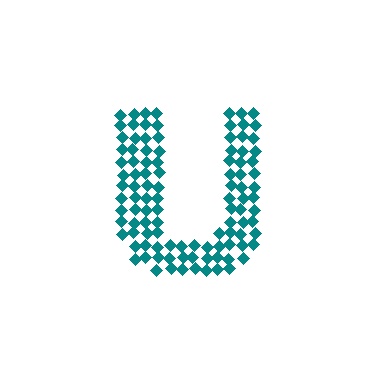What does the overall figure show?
The overall figure shows the letter U.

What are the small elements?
The small elements are diamonds.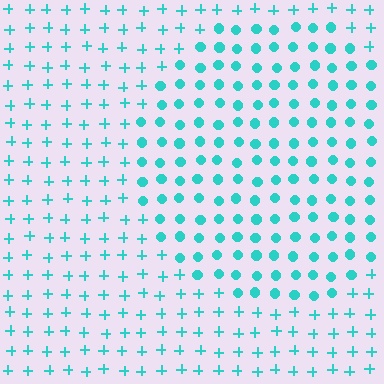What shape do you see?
I see a circle.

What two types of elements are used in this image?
The image uses circles inside the circle region and plus signs outside it.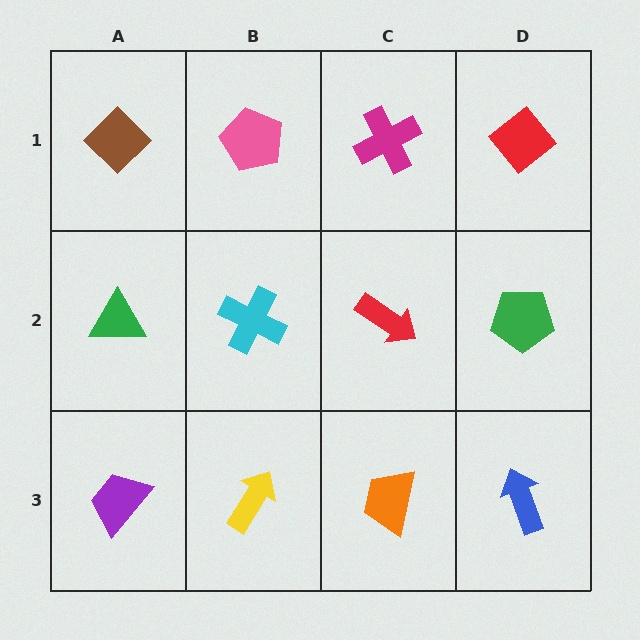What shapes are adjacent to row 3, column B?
A cyan cross (row 2, column B), a purple trapezoid (row 3, column A), an orange trapezoid (row 3, column C).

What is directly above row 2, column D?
A red diamond.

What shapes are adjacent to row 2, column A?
A brown diamond (row 1, column A), a purple trapezoid (row 3, column A), a cyan cross (row 2, column B).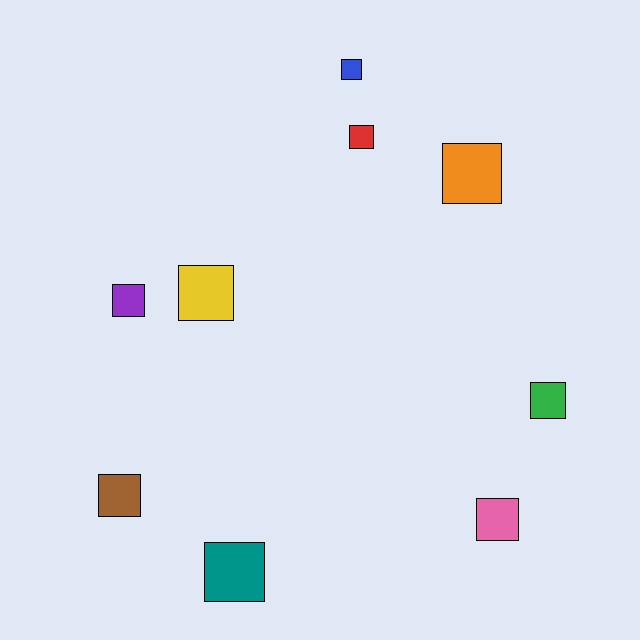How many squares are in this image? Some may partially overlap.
There are 9 squares.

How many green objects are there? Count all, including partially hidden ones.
There is 1 green object.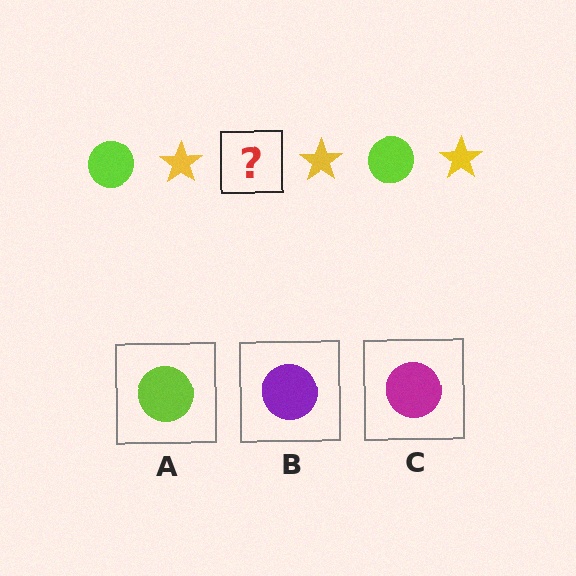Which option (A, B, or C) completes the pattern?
A.